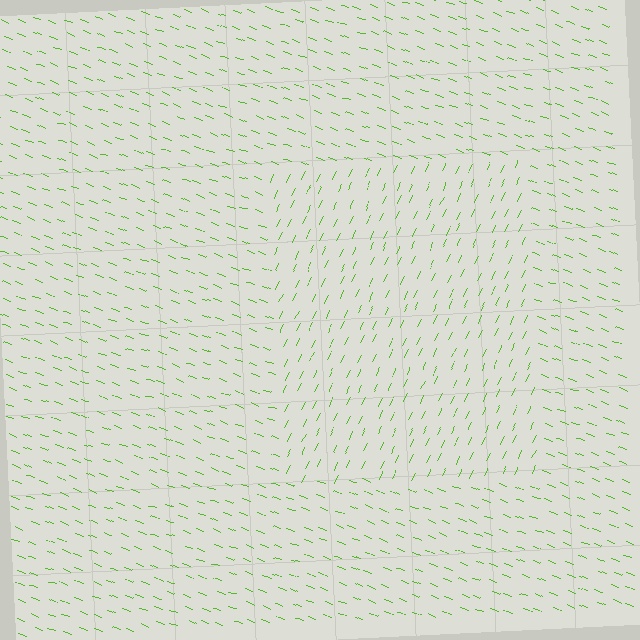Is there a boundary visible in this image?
Yes, there is a texture boundary formed by a change in line orientation.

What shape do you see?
I see a rectangle.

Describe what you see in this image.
The image is filled with small lime line segments. A rectangle region in the image has lines oriented differently from the surrounding lines, creating a visible texture boundary.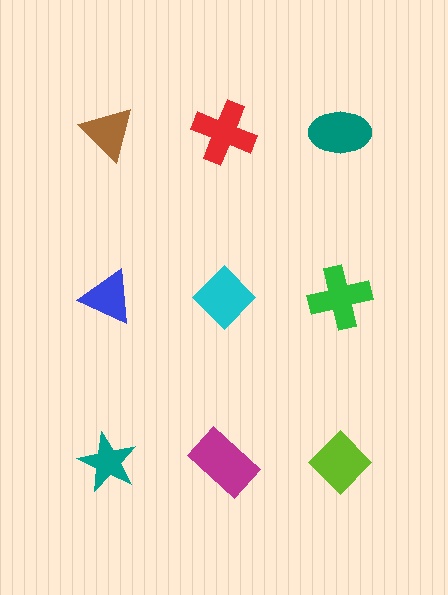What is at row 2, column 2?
A cyan diamond.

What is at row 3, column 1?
A teal star.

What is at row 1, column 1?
A brown triangle.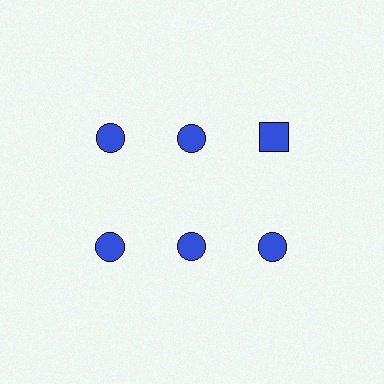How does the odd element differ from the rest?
It has a different shape: square instead of circle.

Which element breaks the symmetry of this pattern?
The blue square in the top row, center column breaks the symmetry. All other shapes are blue circles.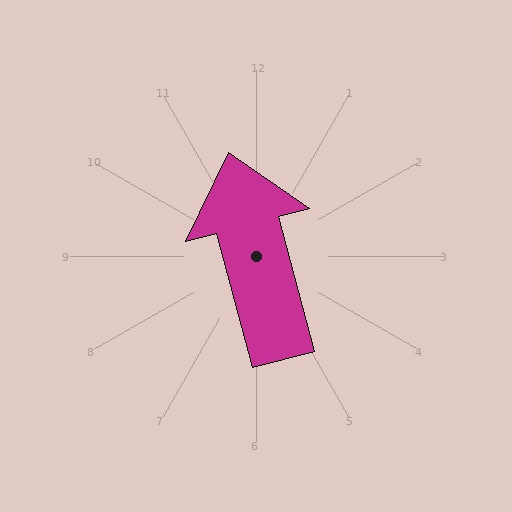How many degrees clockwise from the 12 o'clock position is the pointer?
Approximately 345 degrees.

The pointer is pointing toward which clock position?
Roughly 12 o'clock.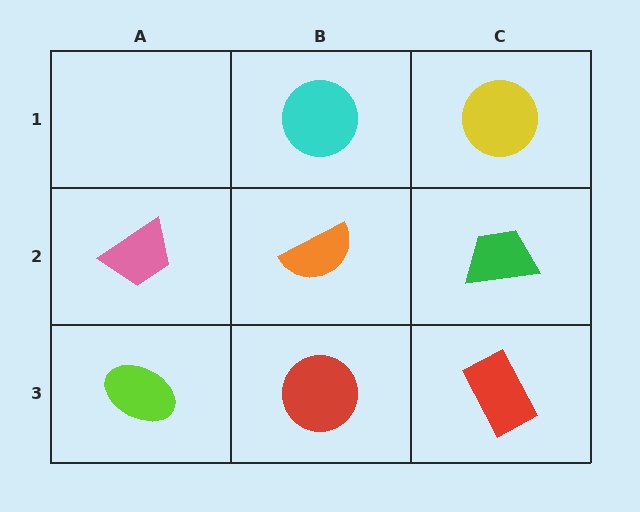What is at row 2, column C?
A green trapezoid.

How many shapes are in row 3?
3 shapes.